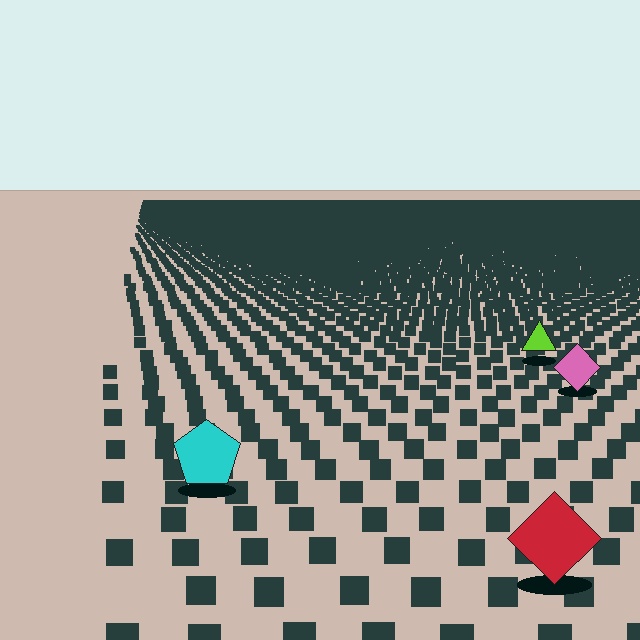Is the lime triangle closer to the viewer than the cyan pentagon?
No. The cyan pentagon is closer — you can tell from the texture gradient: the ground texture is coarser near it.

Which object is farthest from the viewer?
The lime triangle is farthest from the viewer. It appears smaller and the ground texture around it is denser.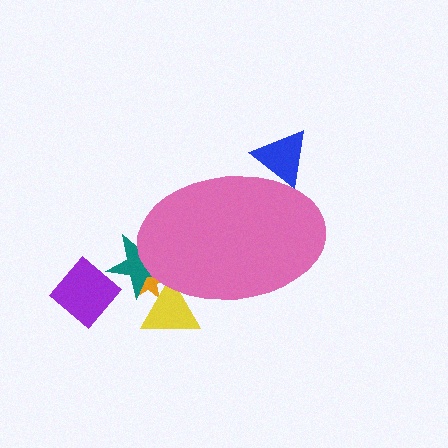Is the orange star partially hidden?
Yes, the orange star is partially hidden behind the pink ellipse.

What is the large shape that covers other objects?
A pink ellipse.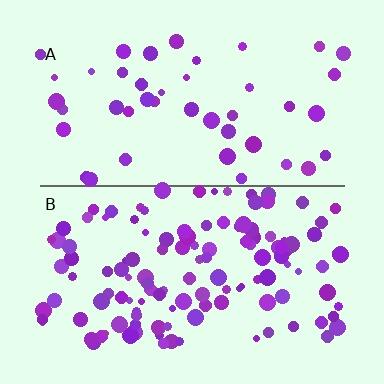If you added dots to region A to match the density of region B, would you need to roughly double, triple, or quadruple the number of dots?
Approximately triple.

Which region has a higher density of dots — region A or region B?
B (the bottom).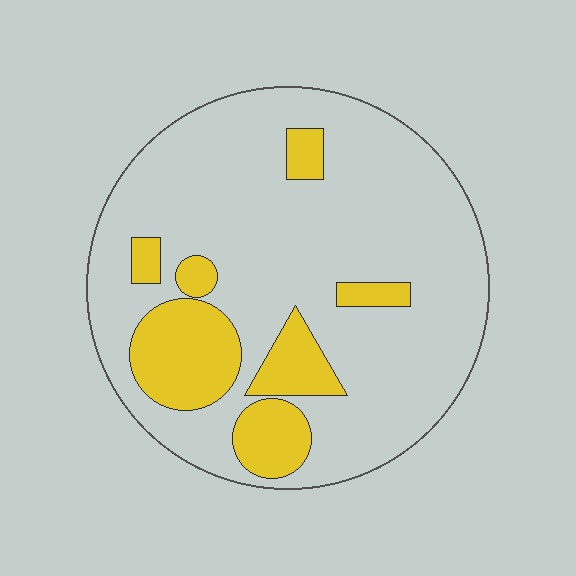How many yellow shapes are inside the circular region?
7.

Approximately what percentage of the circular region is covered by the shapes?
Approximately 20%.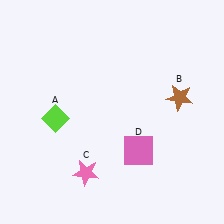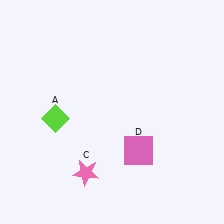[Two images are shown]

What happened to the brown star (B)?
The brown star (B) was removed in Image 2. It was in the top-right area of Image 1.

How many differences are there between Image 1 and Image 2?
There is 1 difference between the two images.